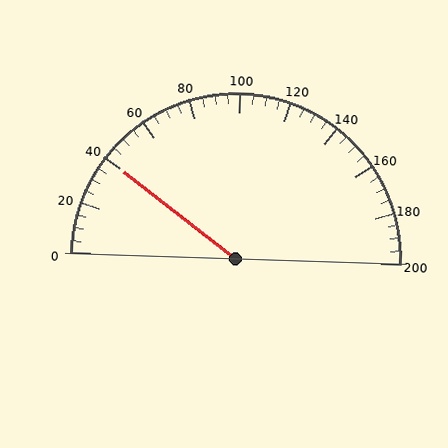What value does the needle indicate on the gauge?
The needle indicates approximately 40.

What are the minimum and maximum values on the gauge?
The gauge ranges from 0 to 200.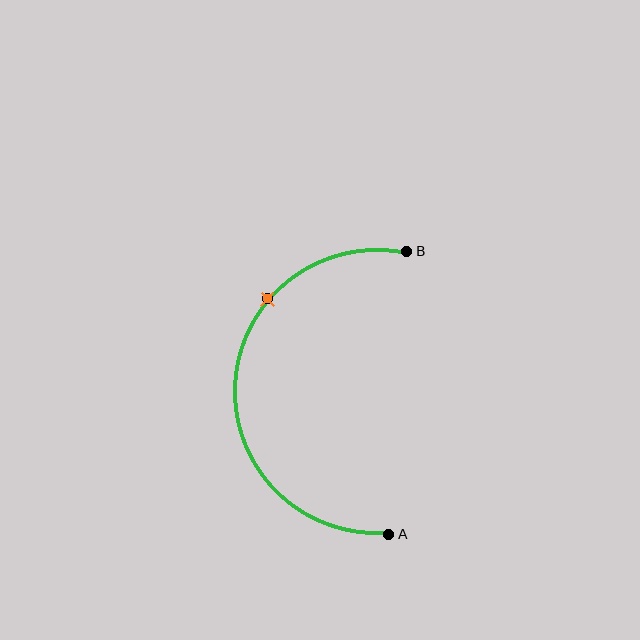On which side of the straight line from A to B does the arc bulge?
The arc bulges to the left of the straight line connecting A and B.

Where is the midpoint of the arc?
The arc midpoint is the point on the curve farthest from the straight line joining A and B. It sits to the left of that line.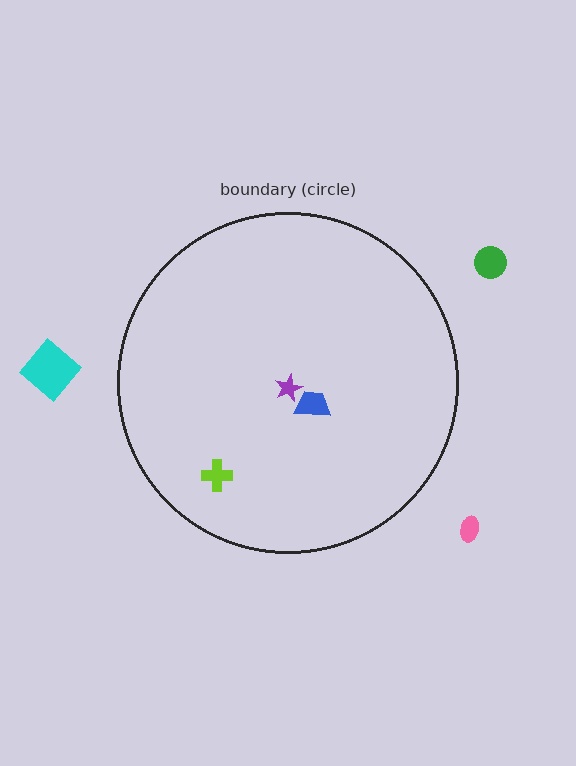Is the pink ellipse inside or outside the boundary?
Outside.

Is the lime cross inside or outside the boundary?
Inside.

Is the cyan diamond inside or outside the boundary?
Outside.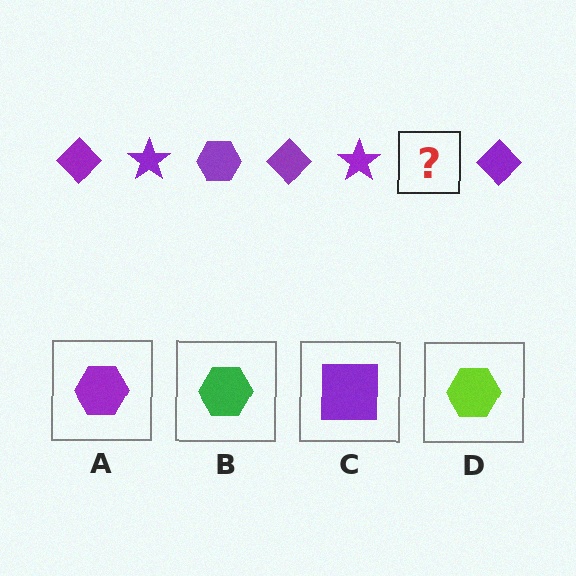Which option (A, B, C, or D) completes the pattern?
A.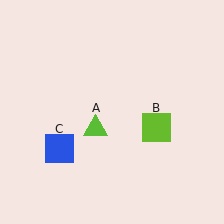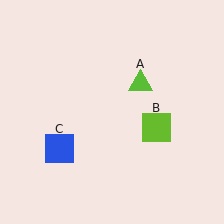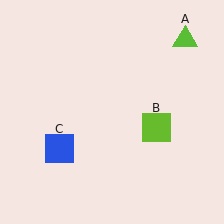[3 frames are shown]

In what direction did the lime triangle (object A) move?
The lime triangle (object A) moved up and to the right.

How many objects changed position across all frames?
1 object changed position: lime triangle (object A).